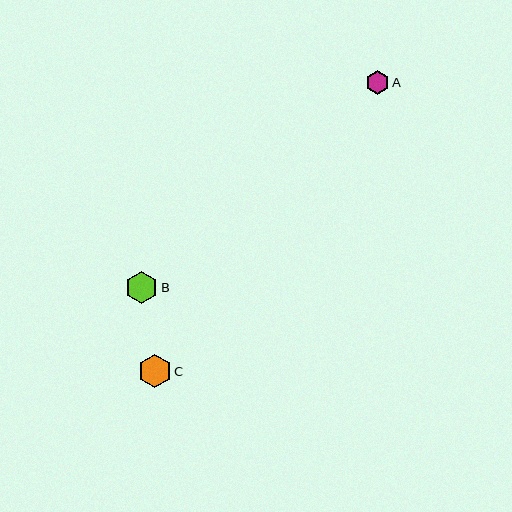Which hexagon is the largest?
Hexagon C is the largest with a size of approximately 34 pixels.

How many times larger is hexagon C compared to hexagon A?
Hexagon C is approximately 1.5 times the size of hexagon A.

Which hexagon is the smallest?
Hexagon A is the smallest with a size of approximately 23 pixels.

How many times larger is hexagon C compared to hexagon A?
Hexagon C is approximately 1.5 times the size of hexagon A.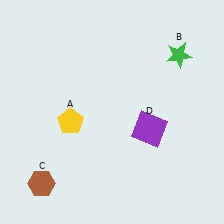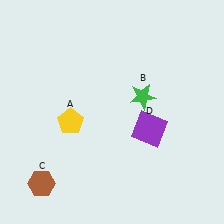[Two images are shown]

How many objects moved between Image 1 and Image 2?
1 object moved between the two images.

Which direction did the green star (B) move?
The green star (B) moved down.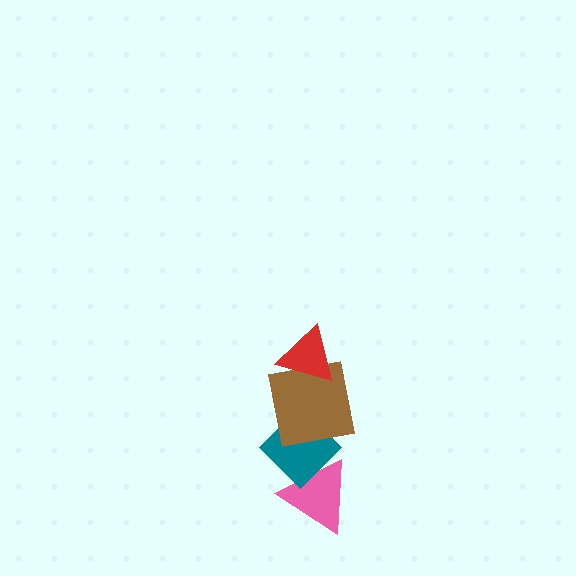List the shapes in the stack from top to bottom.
From top to bottom: the red triangle, the brown square, the teal diamond, the pink triangle.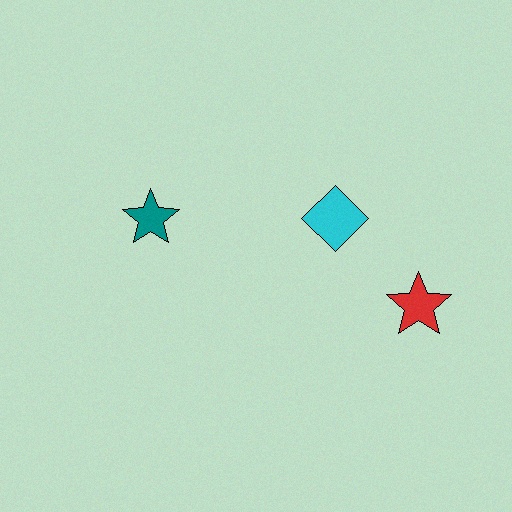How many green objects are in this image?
There are no green objects.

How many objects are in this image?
There are 3 objects.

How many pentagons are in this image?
There are no pentagons.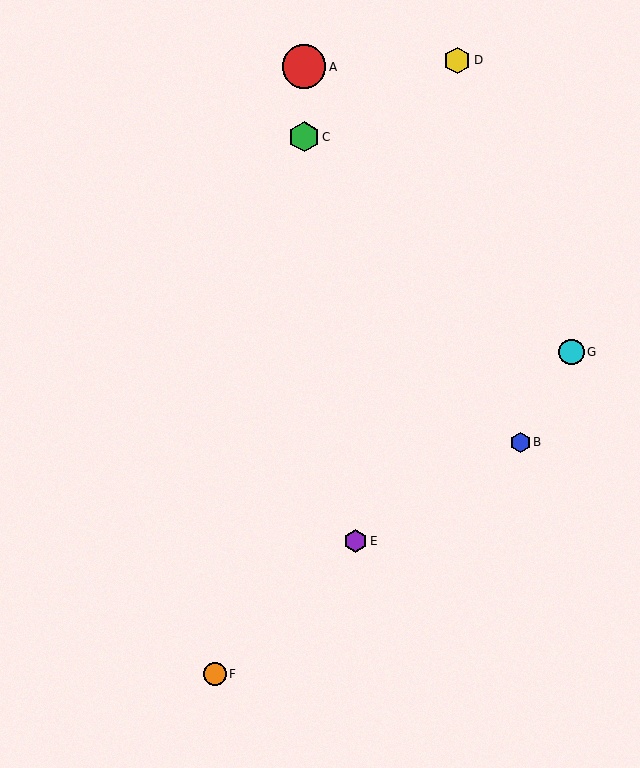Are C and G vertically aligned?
No, C is at x≈304 and G is at x≈572.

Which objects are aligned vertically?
Objects A, C are aligned vertically.